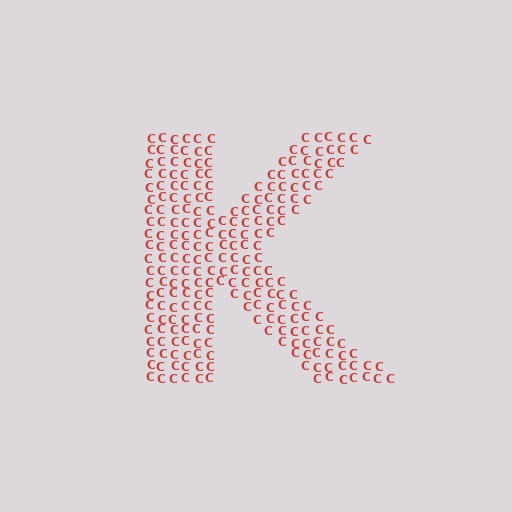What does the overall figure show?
The overall figure shows the letter K.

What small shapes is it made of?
It is made of small letter C's.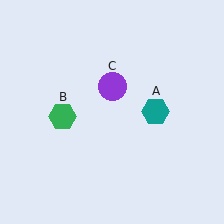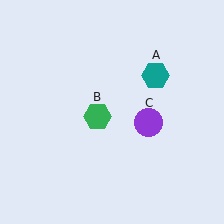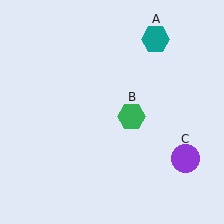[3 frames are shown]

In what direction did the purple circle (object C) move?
The purple circle (object C) moved down and to the right.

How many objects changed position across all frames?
3 objects changed position: teal hexagon (object A), green hexagon (object B), purple circle (object C).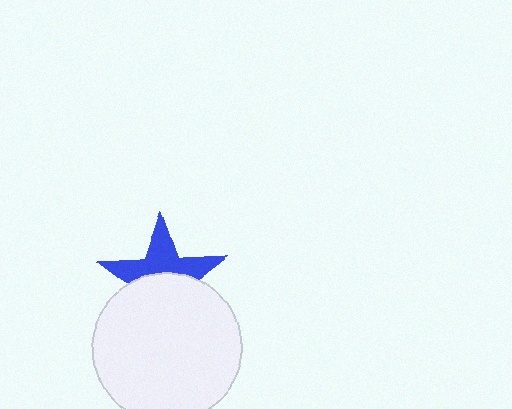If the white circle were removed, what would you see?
You would see the complete blue star.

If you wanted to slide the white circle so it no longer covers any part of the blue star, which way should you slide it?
Slide it down — that is the most direct way to separate the two shapes.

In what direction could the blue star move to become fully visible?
The blue star could move up. That would shift it out from behind the white circle entirely.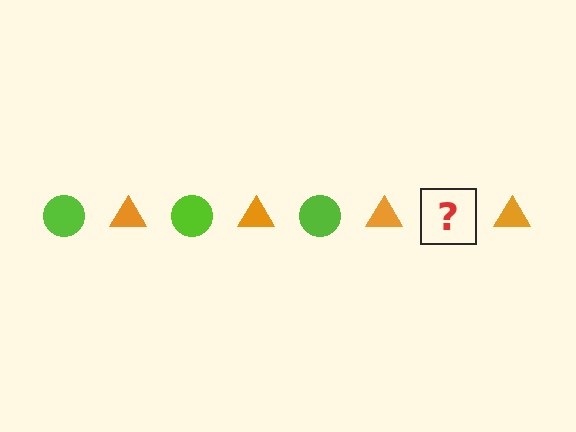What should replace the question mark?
The question mark should be replaced with a lime circle.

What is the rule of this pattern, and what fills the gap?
The rule is that the pattern alternates between lime circle and orange triangle. The gap should be filled with a lime circle.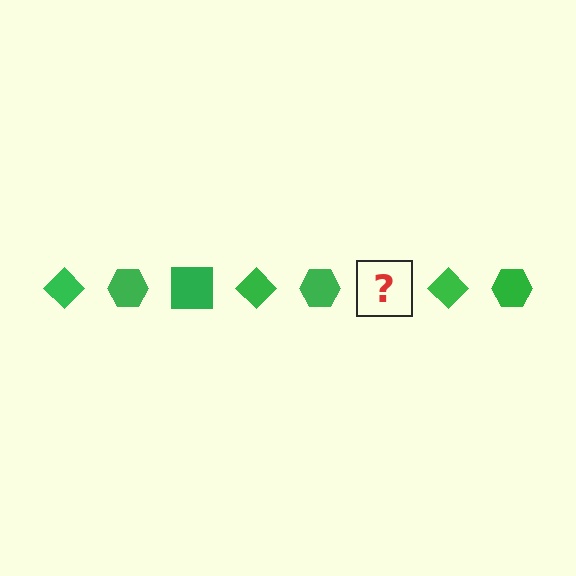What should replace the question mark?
The question mark should be replaced with a green square.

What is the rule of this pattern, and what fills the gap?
The rule is that the pattern cycles through diamond, hexagon, square shapes in green. The gap should be filled with a green square.